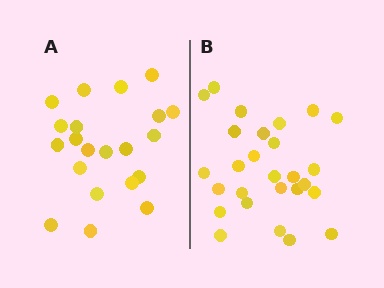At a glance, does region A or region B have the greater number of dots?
Region B (the right region) has more dots.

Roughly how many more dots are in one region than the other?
Region B has about 6 more dots than region A.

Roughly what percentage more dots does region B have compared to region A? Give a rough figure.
About 30% more.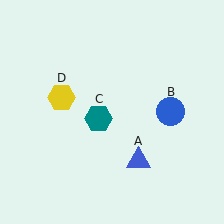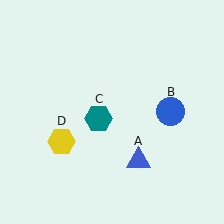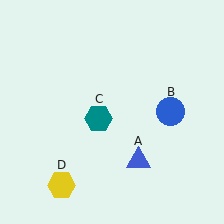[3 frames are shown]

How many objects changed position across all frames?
1 object changed position: yellow hexagon (object D).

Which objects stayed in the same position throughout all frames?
Blue triangle (object A) and blue circle (object B) and teal hexagon (object C) remained stationary.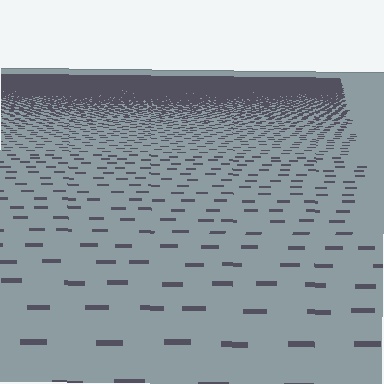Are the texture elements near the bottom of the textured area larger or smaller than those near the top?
Larger. Near the bottom, elements are closer to the viewer and appear at a bigger on-screen size.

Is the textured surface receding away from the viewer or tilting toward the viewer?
The surface is receding away from the viewer. Texture elements get smaller and denser toward the top.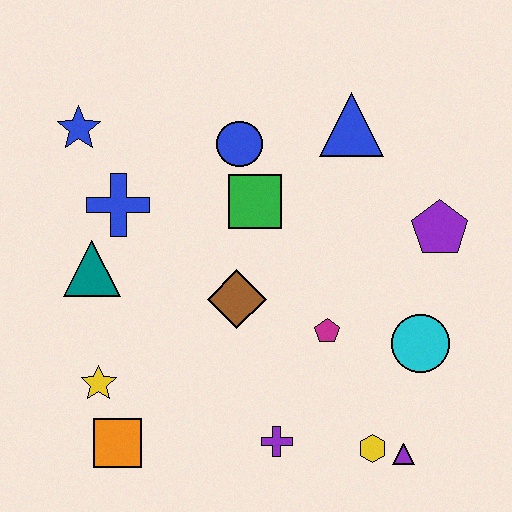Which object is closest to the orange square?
The yellow star is closest to the orange square.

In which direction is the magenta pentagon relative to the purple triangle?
The magenta pentagon is above the purple triangle.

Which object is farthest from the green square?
The purple triangle is farthest from the green square.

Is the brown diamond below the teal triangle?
Yes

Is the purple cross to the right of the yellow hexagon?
No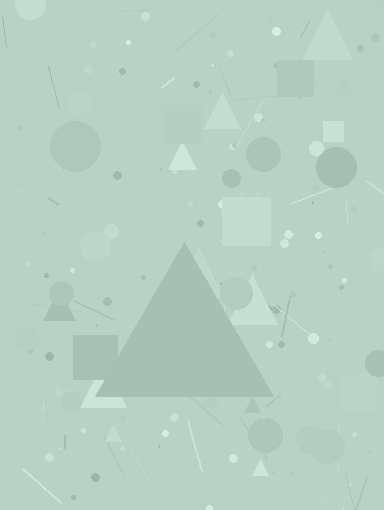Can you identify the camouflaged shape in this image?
The camouflaged shape is a triangle.